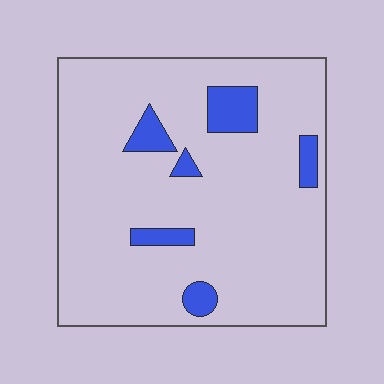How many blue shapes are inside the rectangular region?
6.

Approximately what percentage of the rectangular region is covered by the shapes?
Approximately 10%.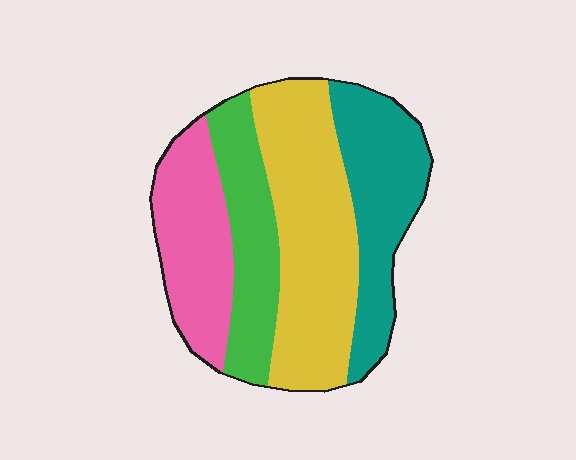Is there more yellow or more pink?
Yellow.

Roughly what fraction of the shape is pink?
Pink takes up about one fifth (1/5) of the shape.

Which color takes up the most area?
Yellow, at roughly 35%.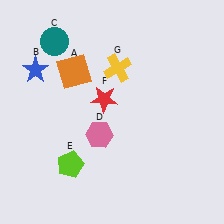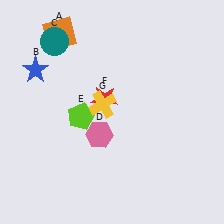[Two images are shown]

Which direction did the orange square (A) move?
The orange square (A) moved up.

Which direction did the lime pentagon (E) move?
The lime pentagon (E) moved up.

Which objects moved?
The objects that moved are: the orange square (A), the lime pentagon (E), the yellow cross (G).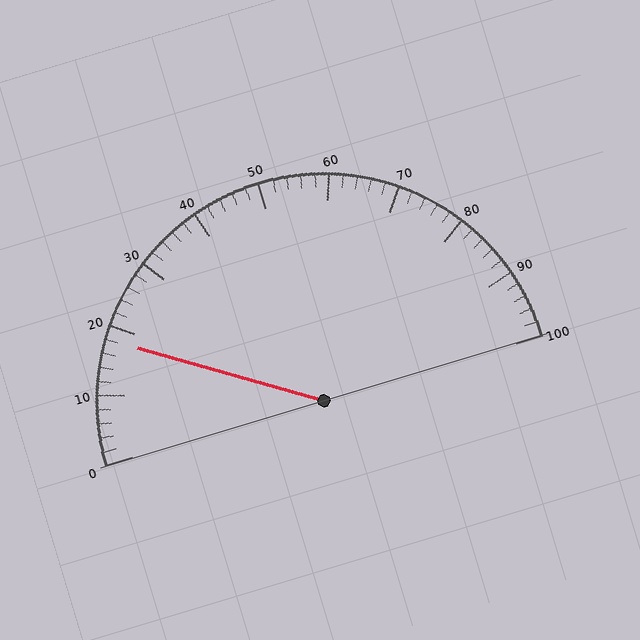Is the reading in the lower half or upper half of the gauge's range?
The reading is in the lower half of the range (0 to 100).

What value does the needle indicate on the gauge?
The needle indicates approximately 18.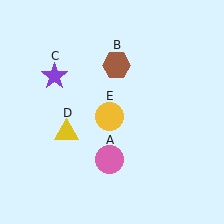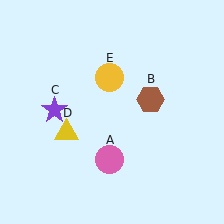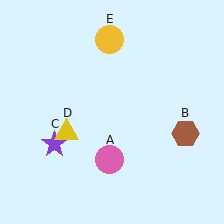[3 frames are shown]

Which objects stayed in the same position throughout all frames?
Pink circle (object A) and yellow triangle (object D) remained stationary.